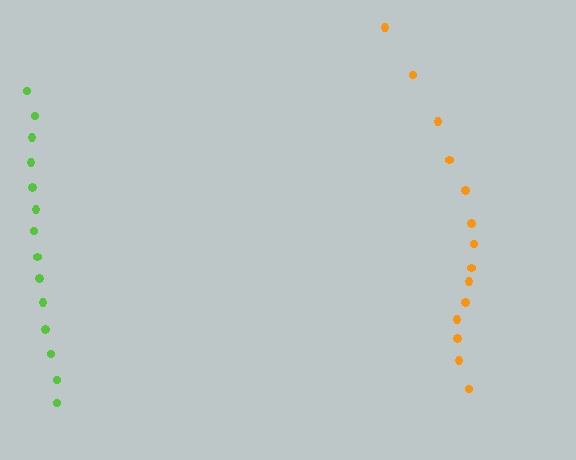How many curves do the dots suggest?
There are 2 distinct paths.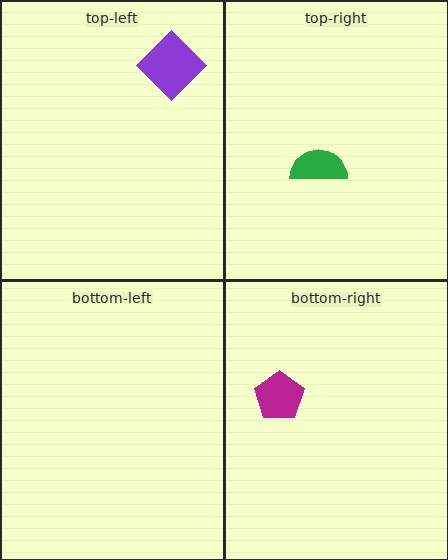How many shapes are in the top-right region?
1.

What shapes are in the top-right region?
The green semicircle.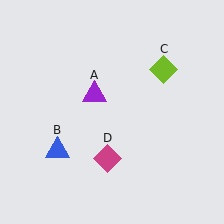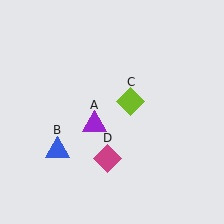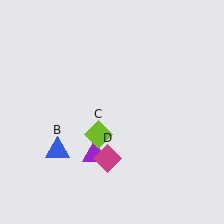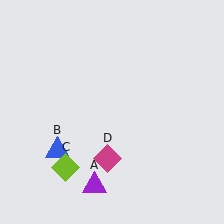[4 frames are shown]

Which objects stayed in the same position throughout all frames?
Blue triangle (object B) and magenta diamond (object D) remained stationary.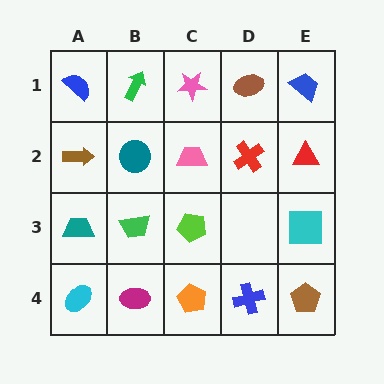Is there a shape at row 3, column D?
No, that cell is empty.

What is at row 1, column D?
A brown ellipse.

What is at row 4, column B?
A magenta ellipse.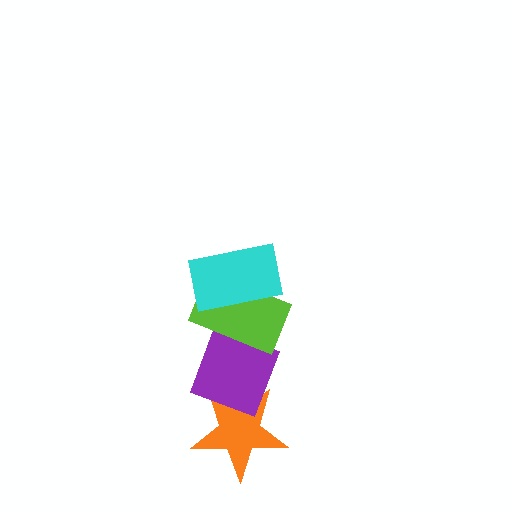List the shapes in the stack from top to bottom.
From top to bottom: the cyan rectangle, the lime rectangle, the purple diamond, the orange star.